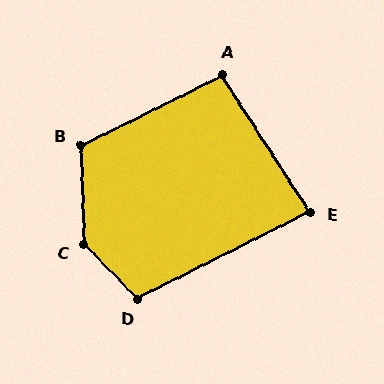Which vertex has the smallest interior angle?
E, at approximately 84 degrees.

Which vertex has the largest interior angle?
C, at approximately 137 degrees.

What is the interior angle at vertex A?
Approximately 97 degrees (obtuse).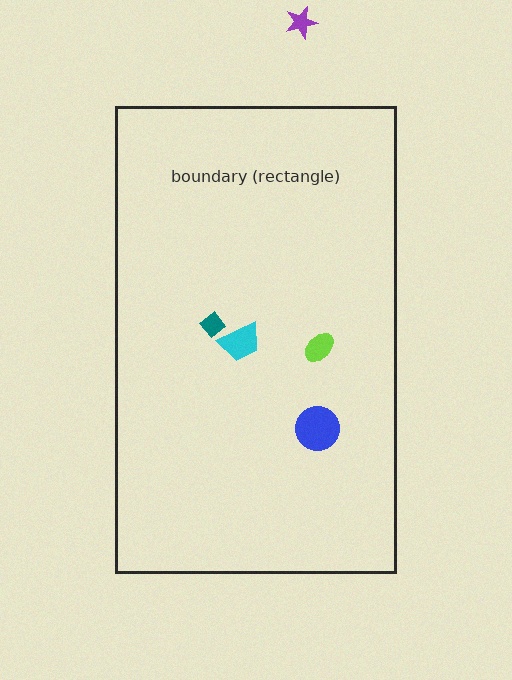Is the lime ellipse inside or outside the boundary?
Inside.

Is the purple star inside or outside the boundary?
Outside.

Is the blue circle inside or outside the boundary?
Inside.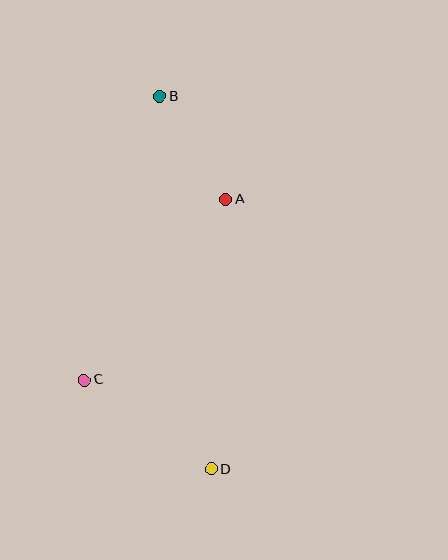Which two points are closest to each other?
Points A and B are closest to each other.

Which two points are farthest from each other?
Points B and D are farthest from each other.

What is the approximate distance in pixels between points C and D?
The distance between C and D is approximately 155 pixels.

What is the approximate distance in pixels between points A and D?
The distance between A and D is approximately 270 pixels.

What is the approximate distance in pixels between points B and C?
The distance between B and C is approximately 294 pixels.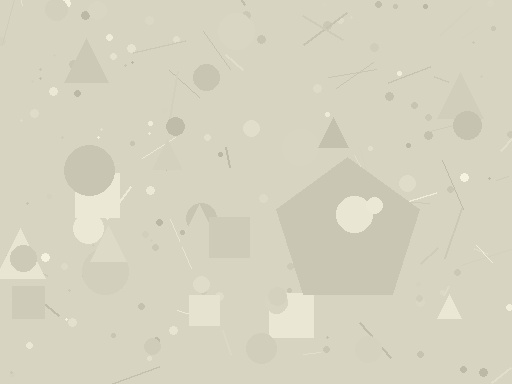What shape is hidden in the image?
A pentagon is hidden in the image.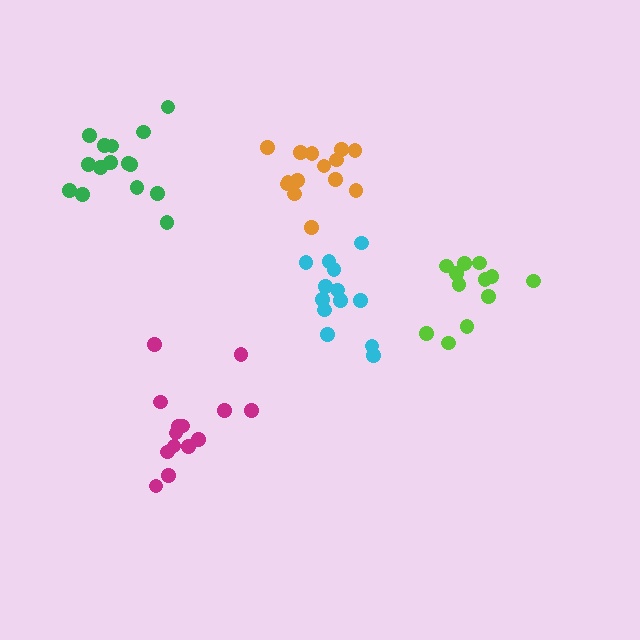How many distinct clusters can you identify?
There are 5 distinct clusters.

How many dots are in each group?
Group 1: 14 dots, Group 2: 13 dots, Group 3: 12 dots, Group 4: 15 dots, Group 5: 14 dots (68 total).